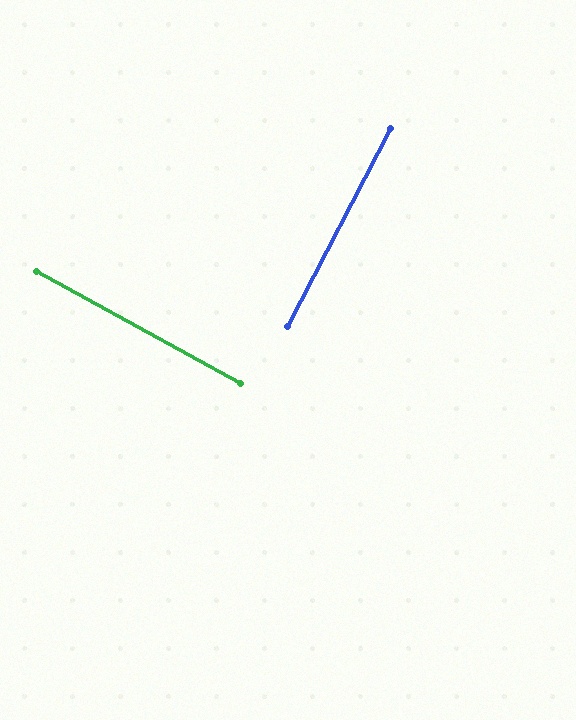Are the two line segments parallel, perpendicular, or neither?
Perpendicular — they meet at approximately 89°.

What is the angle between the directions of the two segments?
Approximately 89 degrees.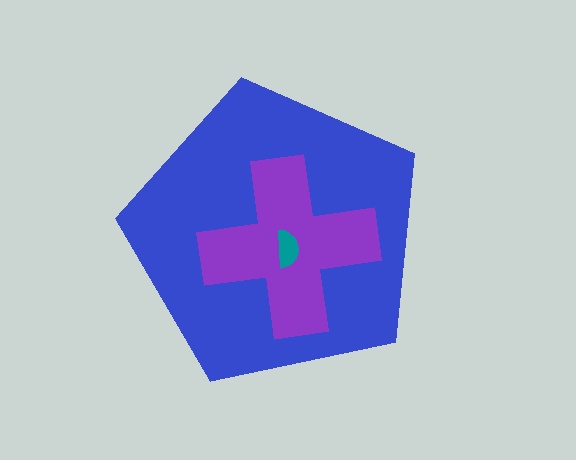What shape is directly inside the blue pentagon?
The purple cross.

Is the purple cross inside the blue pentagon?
Yes.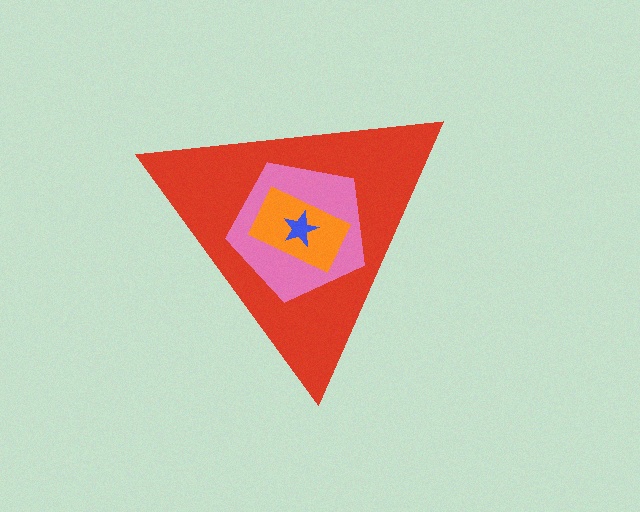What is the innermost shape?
The blue star.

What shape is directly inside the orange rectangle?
The blue star.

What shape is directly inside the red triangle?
The pink pentagon.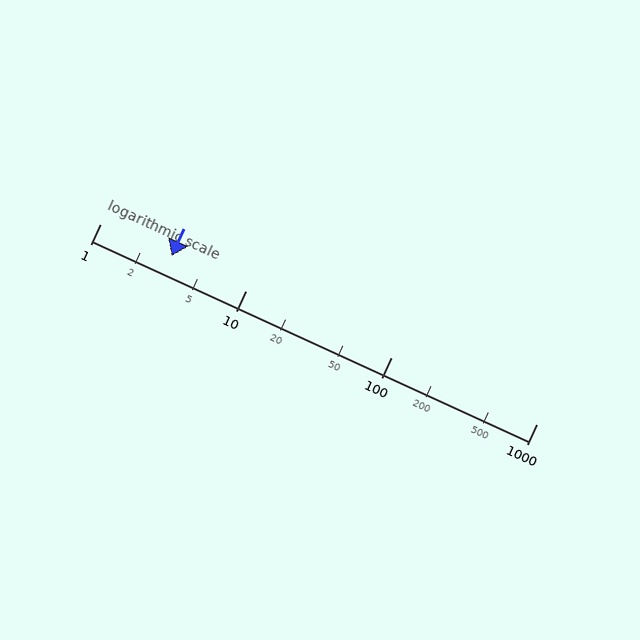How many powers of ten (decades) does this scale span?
The scale spans 3 decades, from 1 to 1000.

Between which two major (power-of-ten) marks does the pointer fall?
The pointer is between 1 and 10.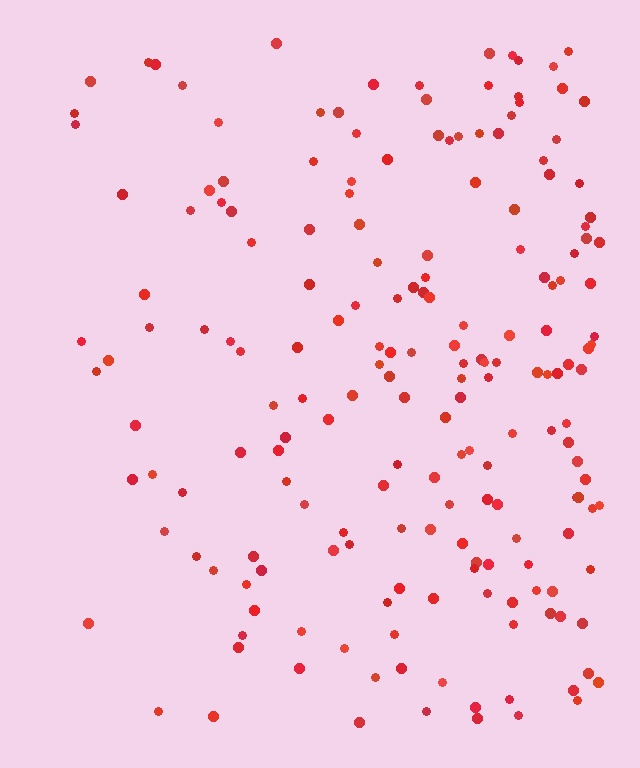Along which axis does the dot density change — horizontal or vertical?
Horizontal.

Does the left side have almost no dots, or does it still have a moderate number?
Still a moderate number, just noticeably fewer than the right.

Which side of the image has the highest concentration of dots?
The right.